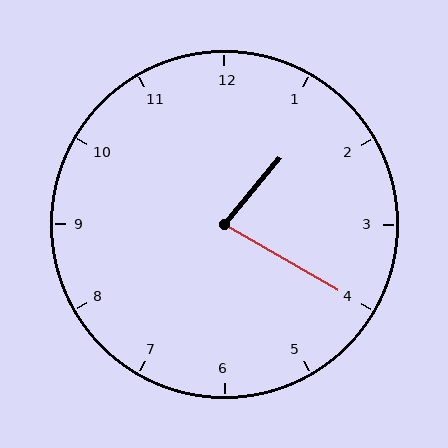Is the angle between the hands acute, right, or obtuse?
It is acute.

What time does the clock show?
1:20.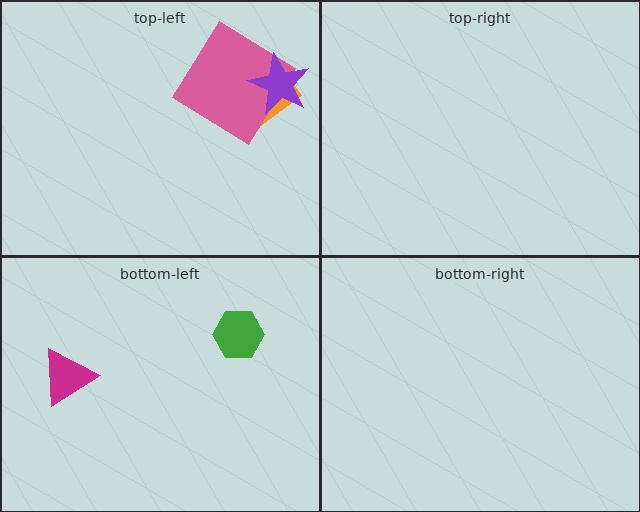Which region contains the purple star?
The top-left region.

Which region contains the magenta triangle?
The bottom-left region.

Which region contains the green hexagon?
The bottom-left region.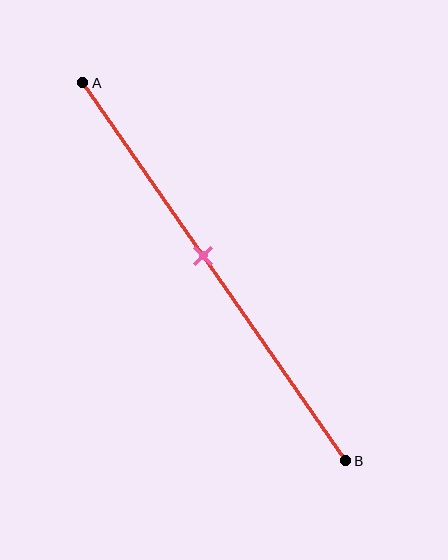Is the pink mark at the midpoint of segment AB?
No, the mark is at about 45% from A, not at the 50% midpoint.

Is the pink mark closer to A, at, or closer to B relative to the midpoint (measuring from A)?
The pink mark is closer to point A than the midpoint of segment AB.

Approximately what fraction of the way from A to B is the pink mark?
The pink mark is approximately 45% of the way from A to B.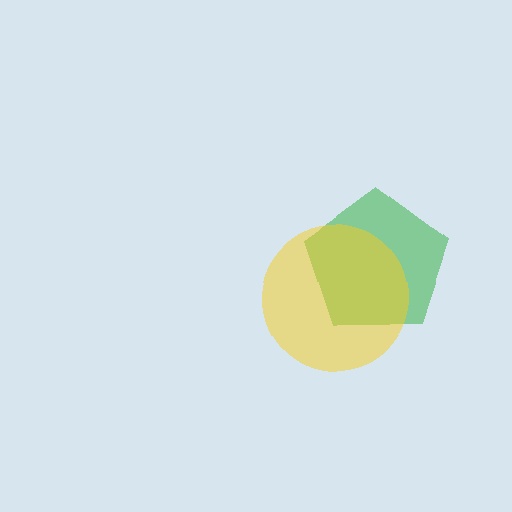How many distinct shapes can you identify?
There are 2 distinct shapes: a green pentagon, a yellow circle.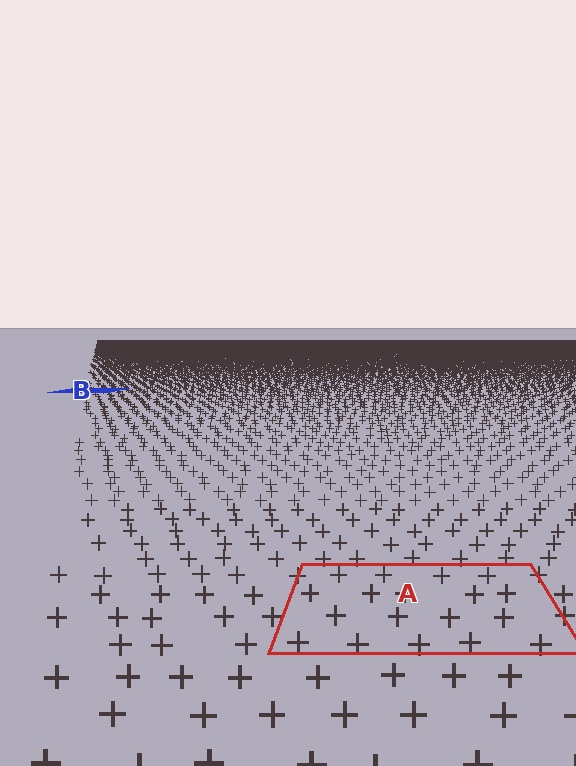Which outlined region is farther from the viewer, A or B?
Region B is farther from the viewer — the texture elements inside it appear smaller and more densely packed.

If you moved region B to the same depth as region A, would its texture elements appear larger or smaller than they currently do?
They would appear larger. At a closer depth, the same texture elements are projected at a bigger on-screen size.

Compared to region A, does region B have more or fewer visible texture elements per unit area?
Region B has more texture elements per unit area — they are packed more densely because it is farther away.